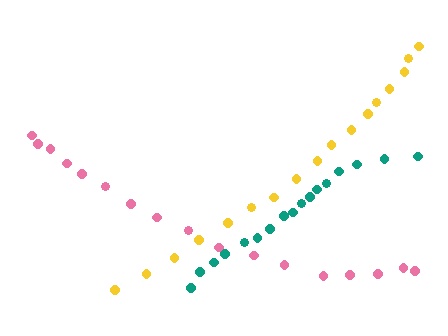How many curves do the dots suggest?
There are 3 distinct paths.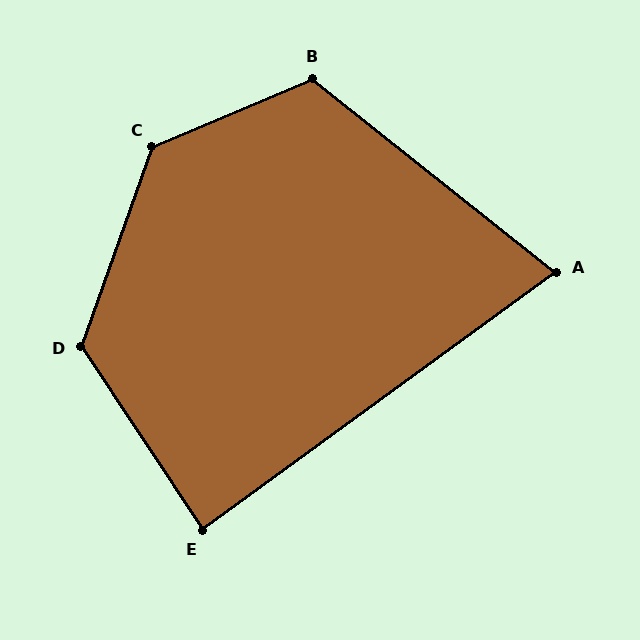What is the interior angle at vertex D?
Approximately 127 degrees (obtuse).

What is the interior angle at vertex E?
Approximately 87 degrees (approximately right).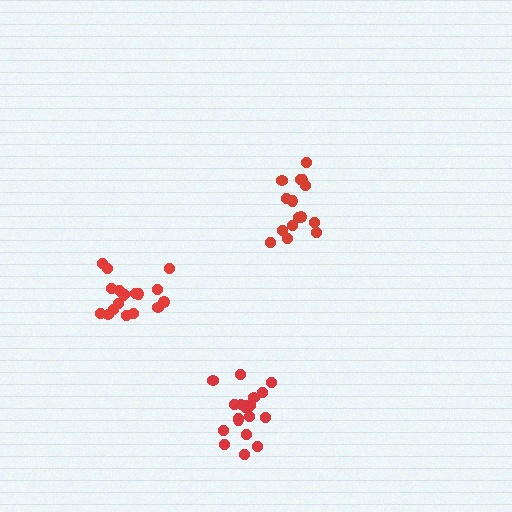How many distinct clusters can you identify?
There are 3 distinct clusters.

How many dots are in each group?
Group 1: 19 dots, Group 2: 16 dots, Group 3: 18 dots (53 total).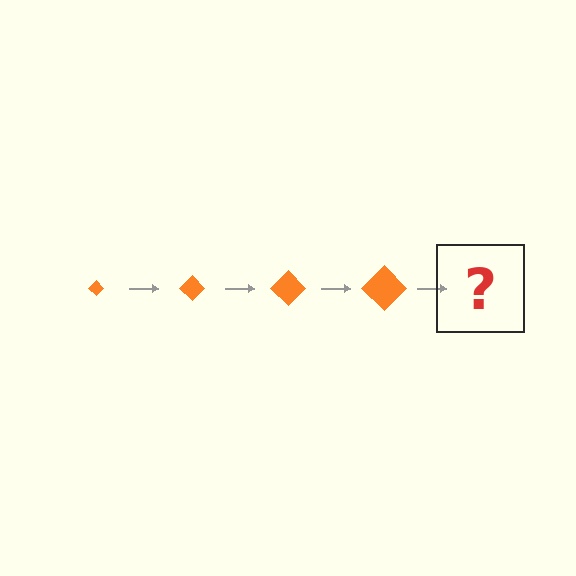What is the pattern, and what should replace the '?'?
The pattern is that the diamond gets progressively larger each step. The '?' should be an orange diamond, larger than the previous one.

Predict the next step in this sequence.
The next step is an orange diamond, larger than the previous one.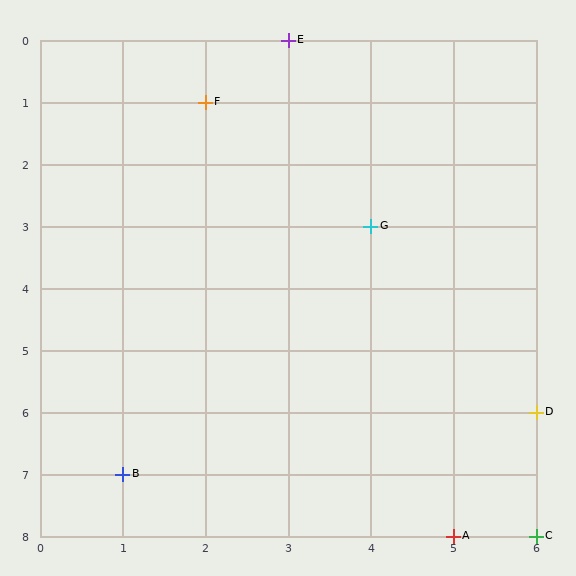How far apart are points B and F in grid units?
Points B and F are 1 column and 6 rows apart (about 6.1 grid units diagonally).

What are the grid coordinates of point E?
Point E is at grid coordinates (3, 0).